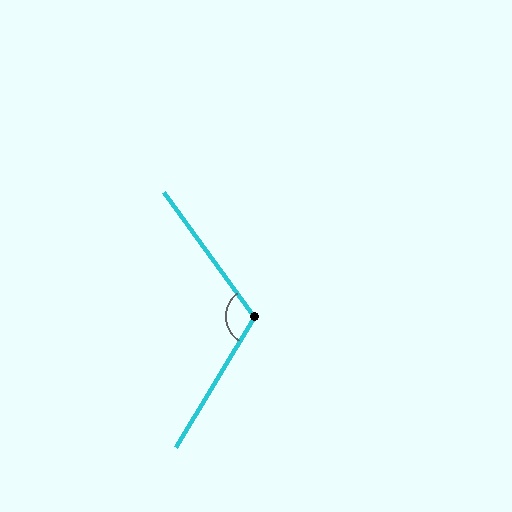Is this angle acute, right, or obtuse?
It is obtuse.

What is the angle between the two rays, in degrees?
Approximately 113 degrees.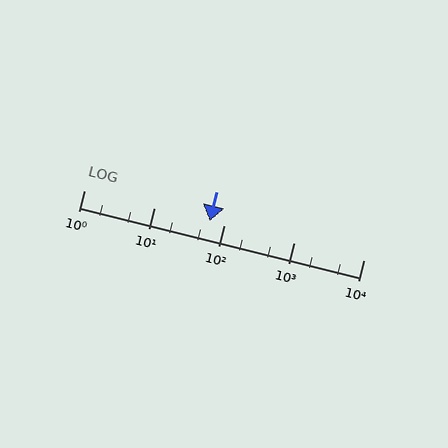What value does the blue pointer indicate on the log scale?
The pointer indicates approximately 62.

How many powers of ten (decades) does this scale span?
The scale spans 4 decades, from 1 to 10000.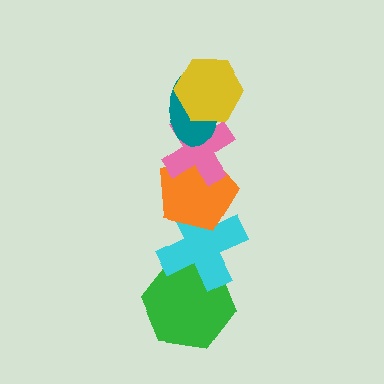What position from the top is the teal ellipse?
The teal ellipse is 2nd from the top.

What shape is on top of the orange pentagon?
The pink cross is on top of the orange pentagon.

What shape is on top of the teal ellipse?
The yellow hexagon is on top of the teal ellipse.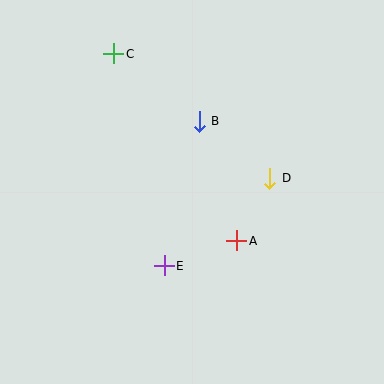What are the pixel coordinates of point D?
Point D is at (270, 178).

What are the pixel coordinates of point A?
Point A is at (237, 241).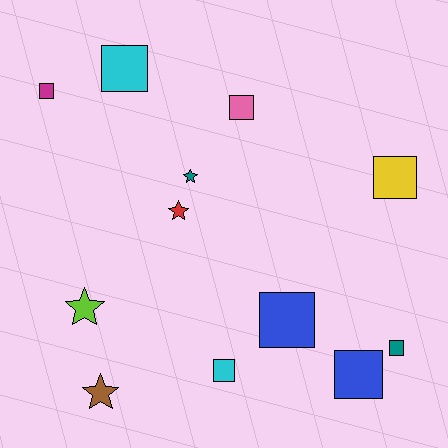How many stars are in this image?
There are 4 stars.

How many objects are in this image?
There are 12 objects.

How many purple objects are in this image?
There are no purple objects.